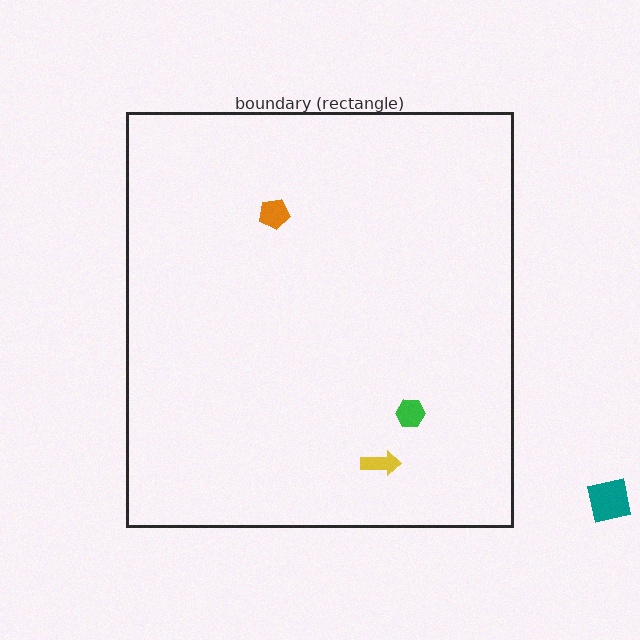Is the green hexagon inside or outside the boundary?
Inside.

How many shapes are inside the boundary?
3 inside, 1 outside.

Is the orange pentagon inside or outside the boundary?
Inside.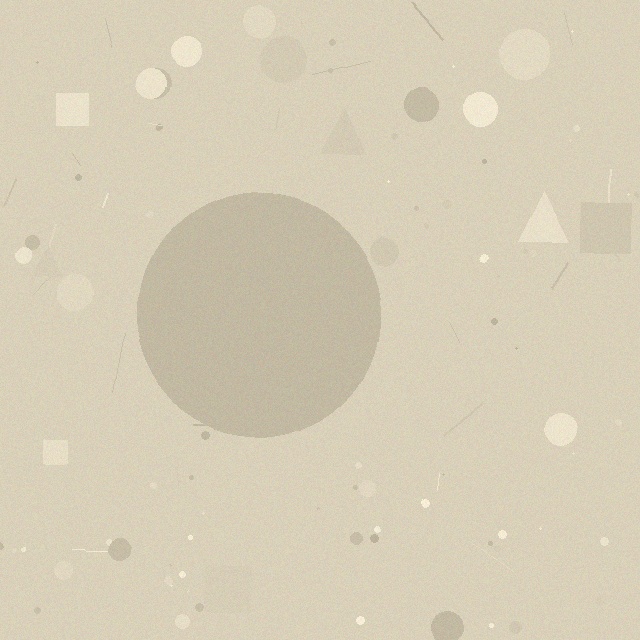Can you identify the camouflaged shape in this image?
The camouflaged shape is a circle.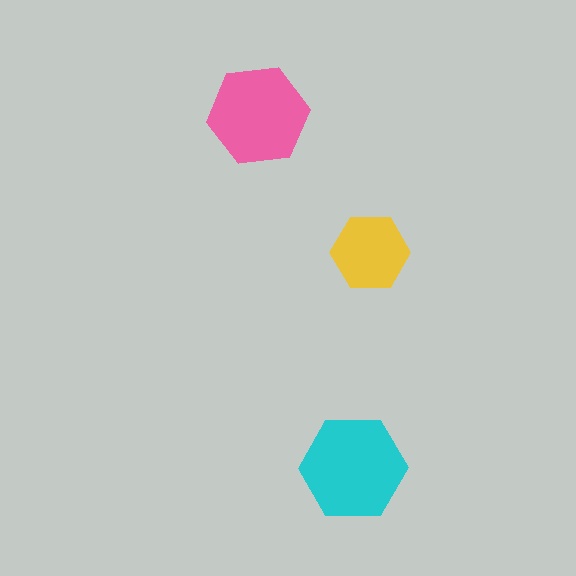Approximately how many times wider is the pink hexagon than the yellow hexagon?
About 1.5 times wider.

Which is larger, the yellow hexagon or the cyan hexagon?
The cyan one.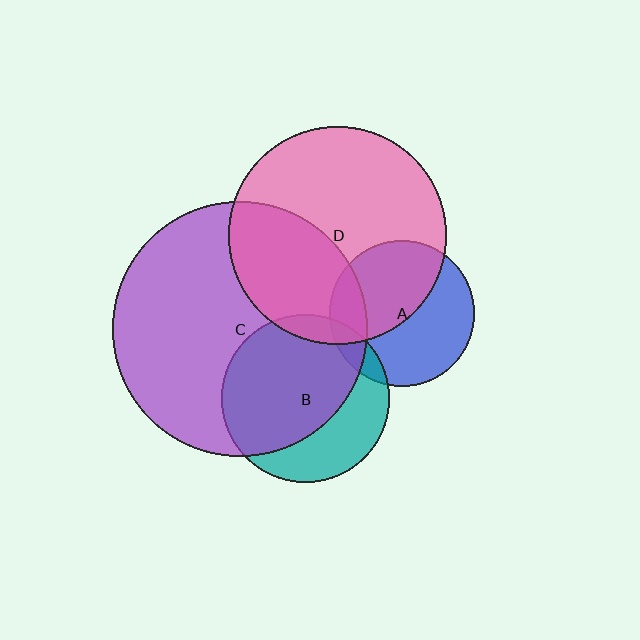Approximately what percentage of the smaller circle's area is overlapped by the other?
Approximately 50%.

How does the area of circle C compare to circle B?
Approximately 2.3 times.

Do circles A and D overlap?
Yes.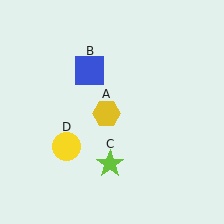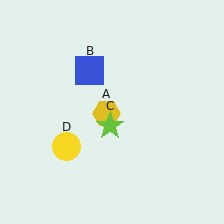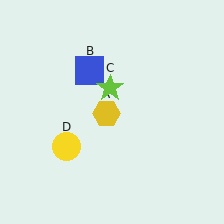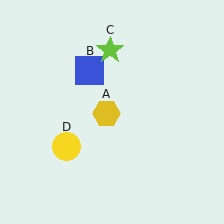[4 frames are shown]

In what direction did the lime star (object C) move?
The lime star (object C) moved up.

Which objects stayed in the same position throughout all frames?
Yellow hexagon (object A) and blue square (object B) and yellow circle (object D) remained stationary.